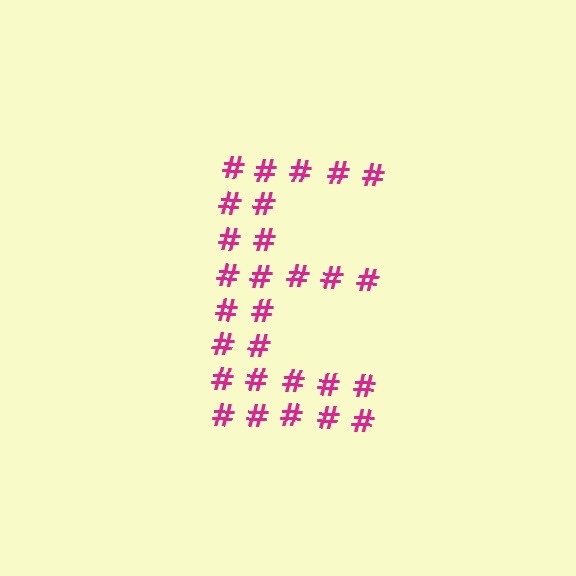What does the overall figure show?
The overall figure shows the letter E.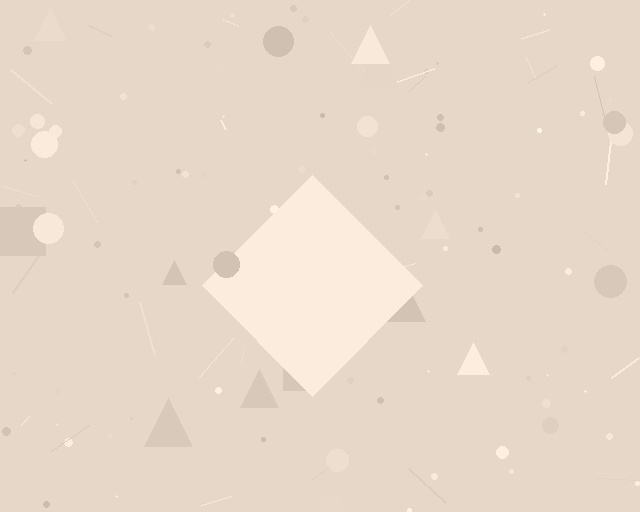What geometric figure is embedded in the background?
A diamond is embedded in the background.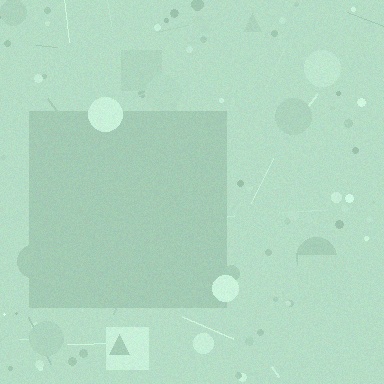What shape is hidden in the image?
A square is hidden in the image.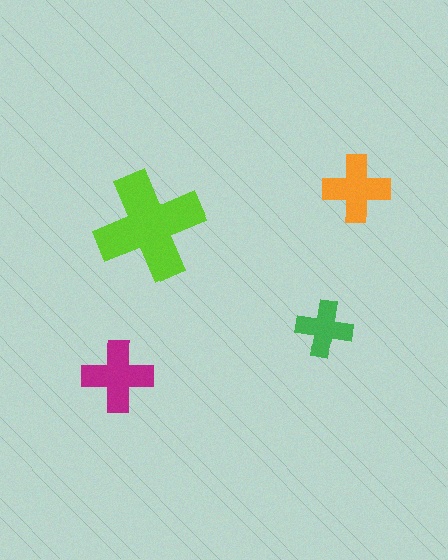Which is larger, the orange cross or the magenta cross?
The magenta one.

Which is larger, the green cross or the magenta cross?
The magenta one.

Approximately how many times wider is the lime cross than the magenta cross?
About 1.5 times wider.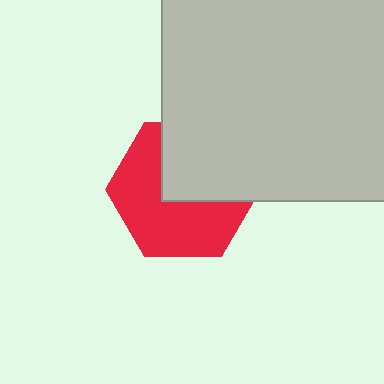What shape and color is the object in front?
The object in front is a light gray square.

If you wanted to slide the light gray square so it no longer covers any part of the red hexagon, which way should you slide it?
Slide it up — that is the most direct way to separate the two shapes.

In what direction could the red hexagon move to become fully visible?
The red hexagon could move down. That would shift it out from behind the light gray square entirely.